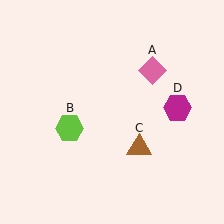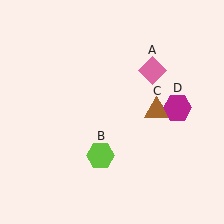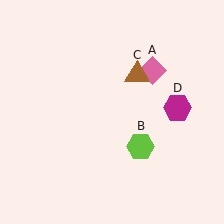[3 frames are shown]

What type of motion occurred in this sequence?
The lime hexagon (object B), brown triangle (object C) rotated counterclockwise around the center of the scene.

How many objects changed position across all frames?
2 objects changed position: lime hexagon (object B), brown triangle (object C).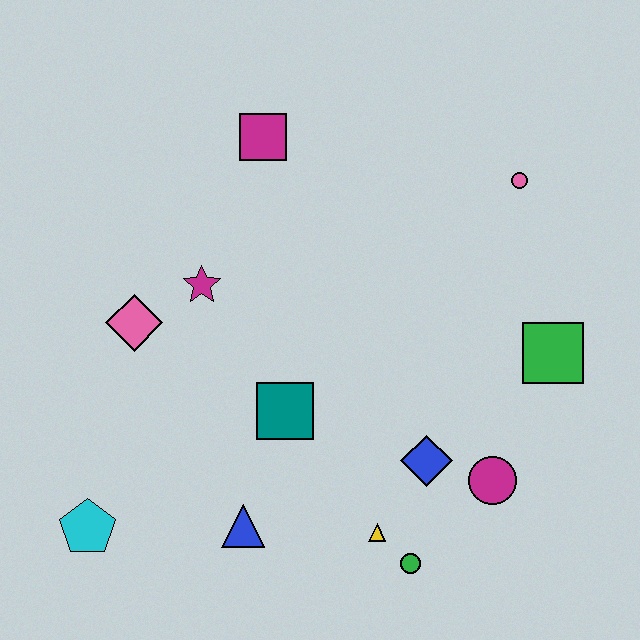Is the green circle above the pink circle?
No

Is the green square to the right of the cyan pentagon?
Yes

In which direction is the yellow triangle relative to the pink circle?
The yellow triangle is below the pink circle.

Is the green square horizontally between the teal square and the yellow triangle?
No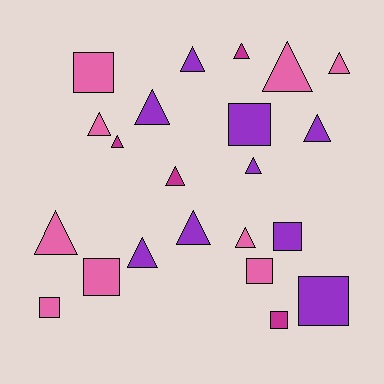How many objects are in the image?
There are 22 objects.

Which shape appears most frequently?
Triangle, with 14 objects.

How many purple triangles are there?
There are 6 purple triangles.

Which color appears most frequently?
Pink, with 9 objects.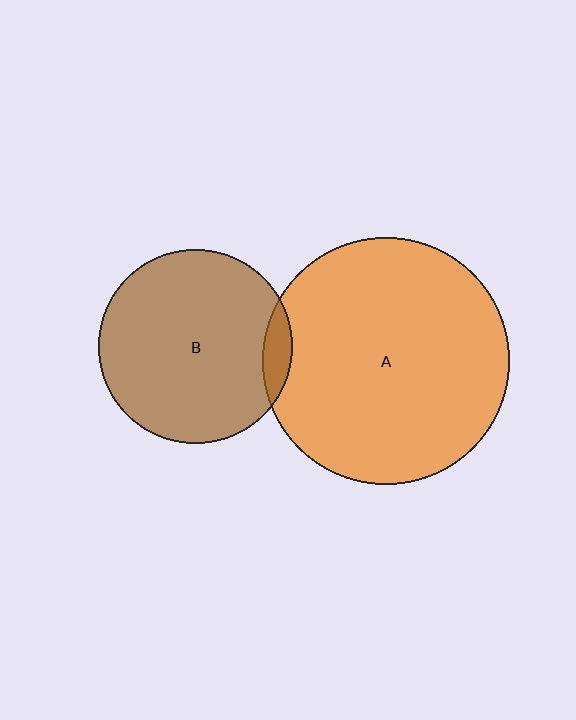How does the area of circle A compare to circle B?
Approximately 1.6 times.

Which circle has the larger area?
Circle A (orange).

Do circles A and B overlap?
Yes.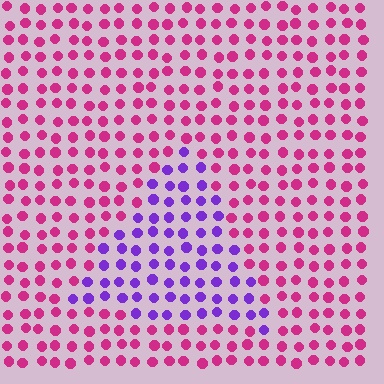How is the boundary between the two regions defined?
The boundary is defined purely by a slight shift in hue (about 57 degrees). Spacing, size, and orientation are identical on both sides.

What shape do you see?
I see a triangle.